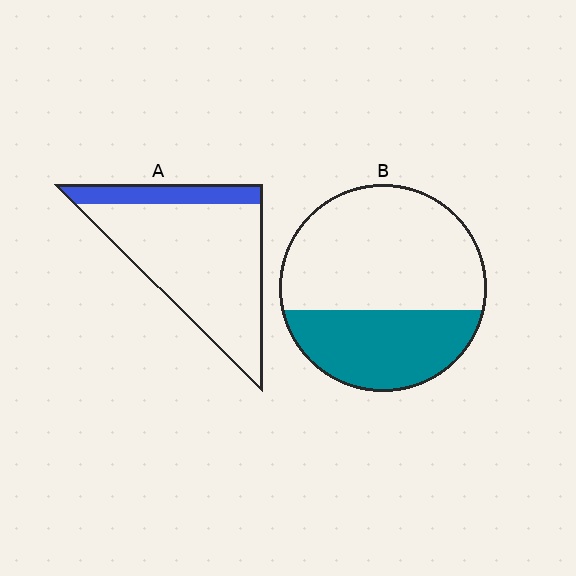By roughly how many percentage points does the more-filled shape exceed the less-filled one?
By roughly 20 percentage points (B over A).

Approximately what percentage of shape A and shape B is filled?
A is approximately 20% and B is approximately 35%.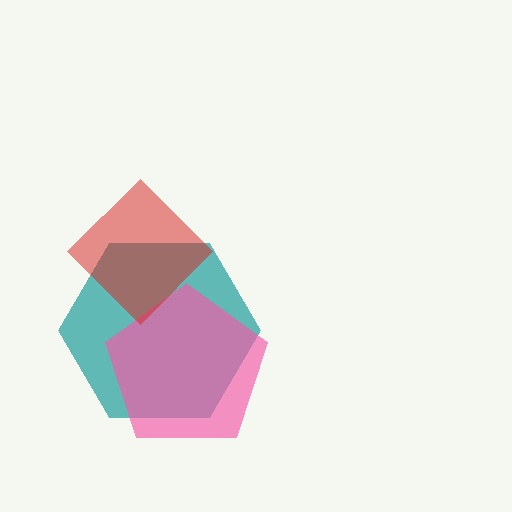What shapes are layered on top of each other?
The layered shapes are: a teal hexagon, a pink pentagon, a red diamond.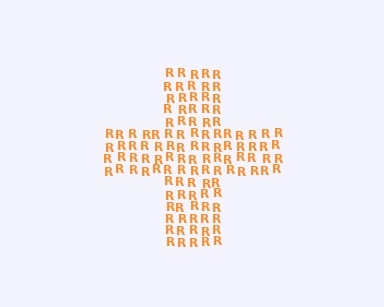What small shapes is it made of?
It is made of small letter R's.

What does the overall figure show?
The overall figure shows a cross.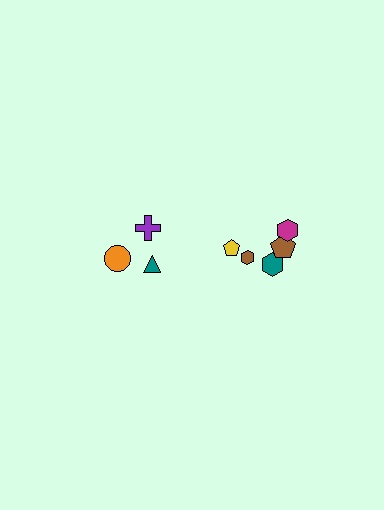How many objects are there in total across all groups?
There are 8 objects.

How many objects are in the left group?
There are 3 objects.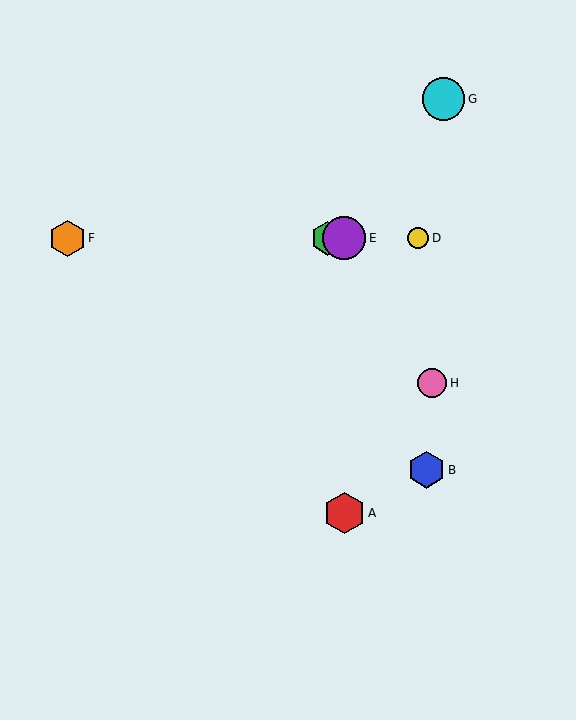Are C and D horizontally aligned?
Yes, both are at y≈238.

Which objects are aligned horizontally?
Objects C, D, E, F are aligned horizontally.